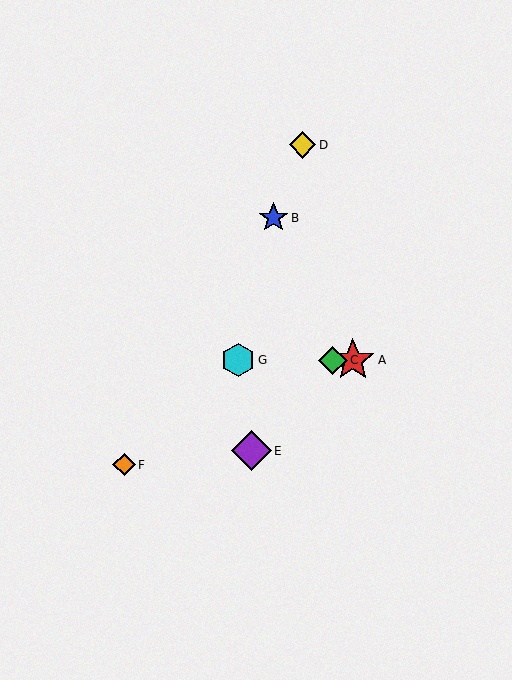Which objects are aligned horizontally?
Objects A, C, G are aligned horizontally.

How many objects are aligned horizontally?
3 objects (A, C, G) are aligned horizontally.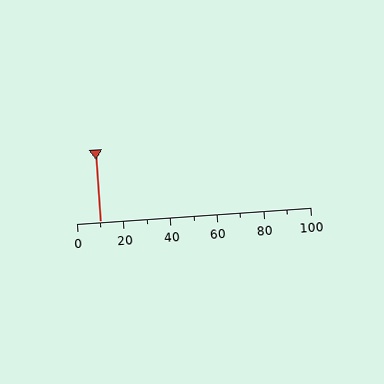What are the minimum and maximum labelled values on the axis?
The axis runs from 0 to 100.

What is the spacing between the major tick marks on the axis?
The major ticks are spaced 20 apart.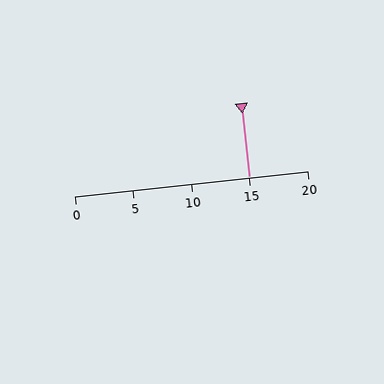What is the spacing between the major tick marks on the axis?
The major ticks are spaced 5 apart.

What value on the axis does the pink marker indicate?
The marker indicates approximately 15.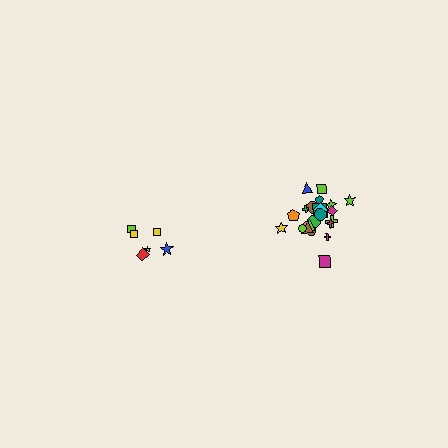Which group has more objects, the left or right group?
The right group.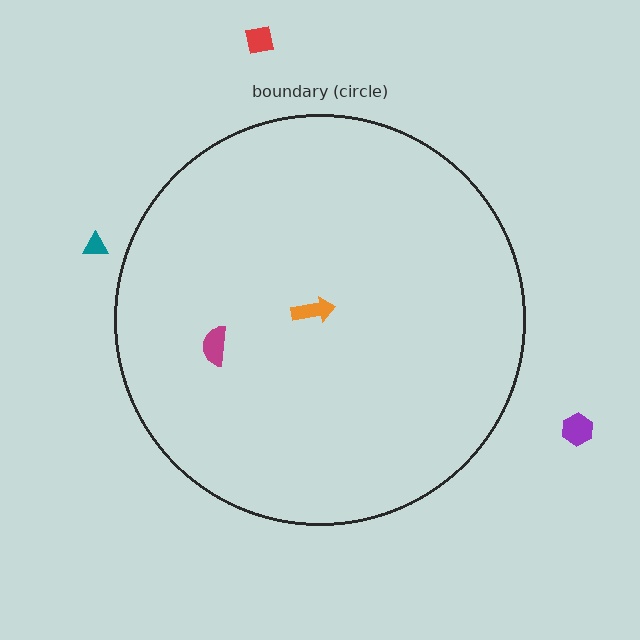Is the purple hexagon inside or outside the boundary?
Outside.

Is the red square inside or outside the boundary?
Outside.